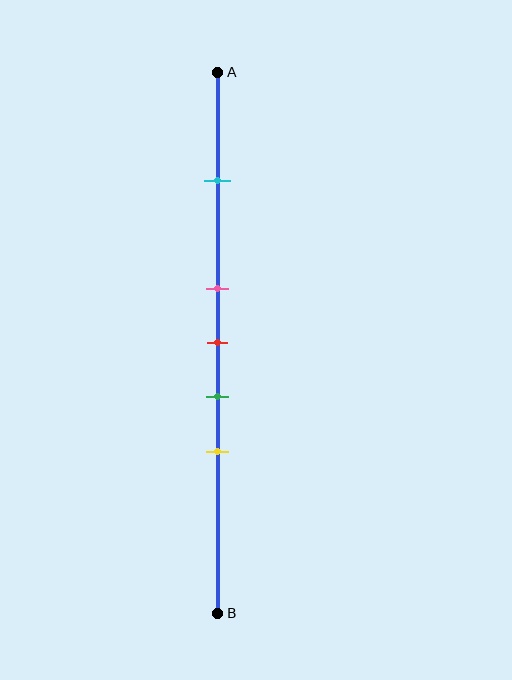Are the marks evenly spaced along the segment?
No, the marks are not evenly spaced.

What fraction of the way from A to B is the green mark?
The green mark is approximately 60% (0.6) of the way from A to B.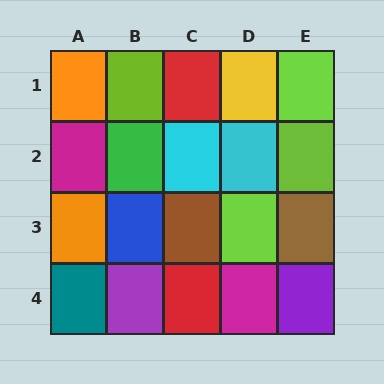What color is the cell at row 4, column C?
Red.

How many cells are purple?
2 cells are purple.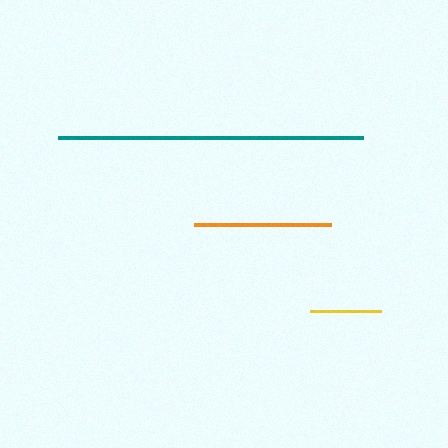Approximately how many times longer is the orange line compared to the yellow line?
The orange line is approximately 1.9 times the length of the yellow line.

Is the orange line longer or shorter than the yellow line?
The orange line is longer than the yellow line.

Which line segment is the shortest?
The yellow line is the shortest at approximately 71 pixels.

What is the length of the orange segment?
The orange segment is approximately 138 pixels long.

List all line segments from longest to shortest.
From longest to shortest: teal, orange, yellow.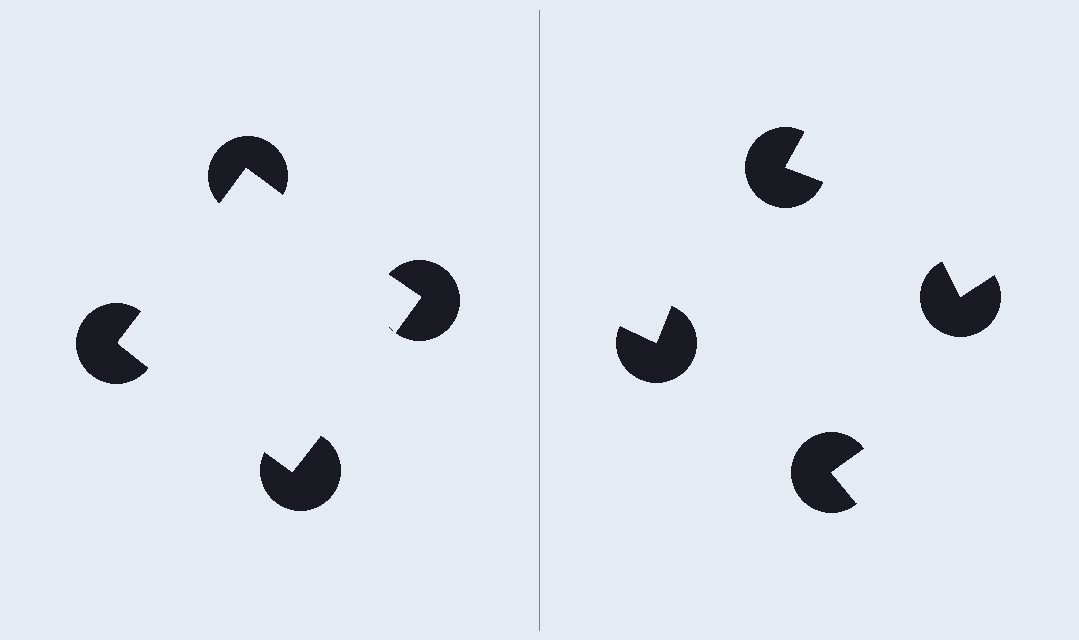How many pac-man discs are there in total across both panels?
8 — 4 on each side.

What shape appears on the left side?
An illusory square.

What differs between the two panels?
The pac-man discs are positioned identically on both sides; only the wedge orientations differ. On the left they align to a square; on the right they are misaligned.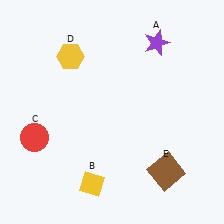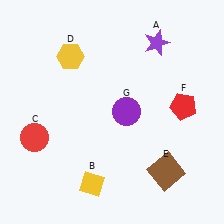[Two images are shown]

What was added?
A red pentagon (F), a purple circle (G) were added in Image 2.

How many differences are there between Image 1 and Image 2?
There are 2 differences between the two images.